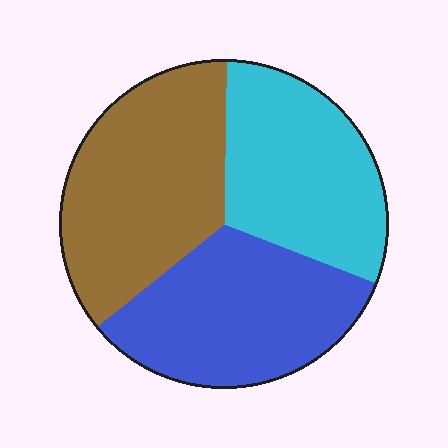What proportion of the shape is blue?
Blue covers around 35% of the shape.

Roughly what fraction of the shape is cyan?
Cyan covers about 30% of the shape.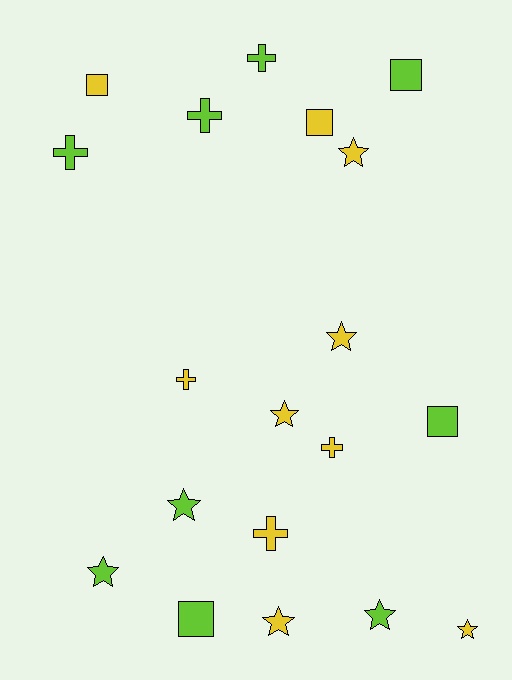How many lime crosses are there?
There are 3 lime crosses.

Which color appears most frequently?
Yellow, with 10 objects.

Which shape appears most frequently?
Star, with 8 objects.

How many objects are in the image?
There are 19 objects.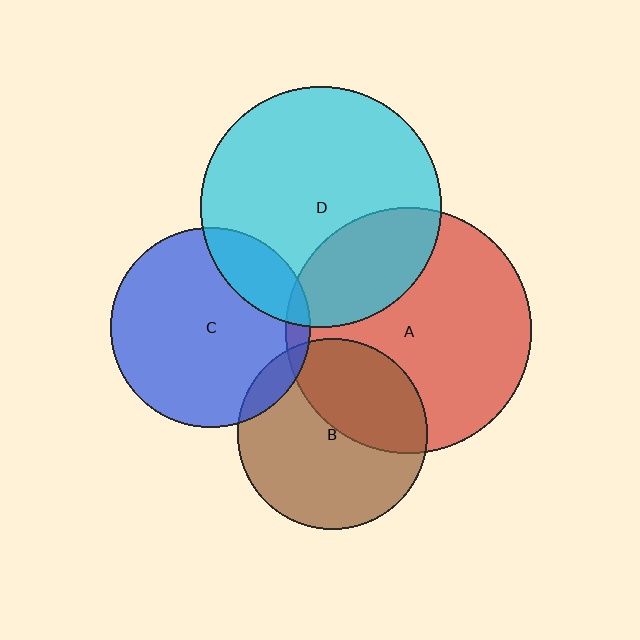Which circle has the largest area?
Circle A (red).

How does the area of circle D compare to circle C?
Approximately 1.4 times.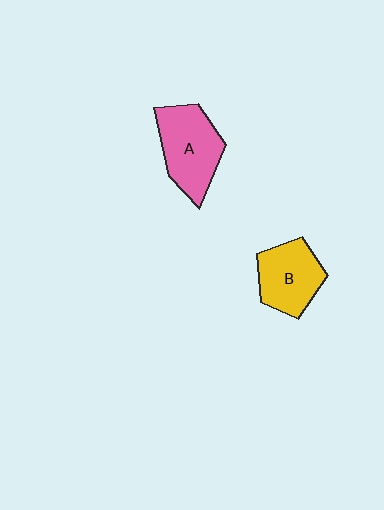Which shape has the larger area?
Shape A (pink).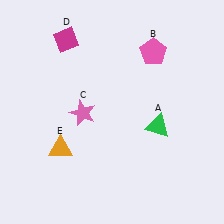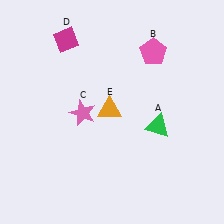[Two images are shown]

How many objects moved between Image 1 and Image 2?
1 object moved between the two images.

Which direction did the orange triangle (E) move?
The orange triangle (E) moved right.